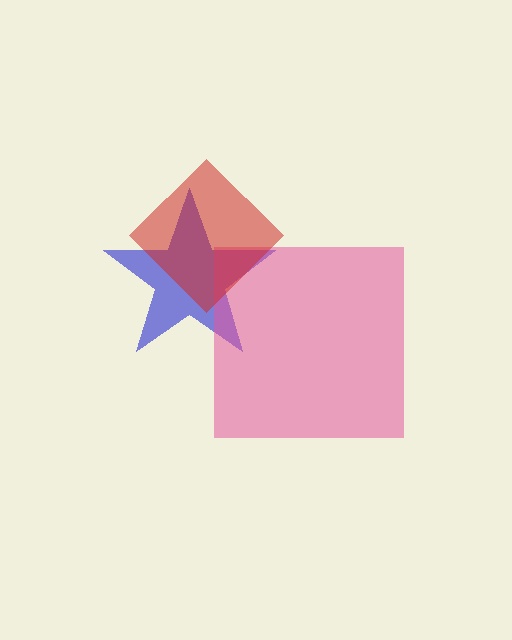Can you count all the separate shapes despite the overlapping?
Yes, there are 3 separate shapes.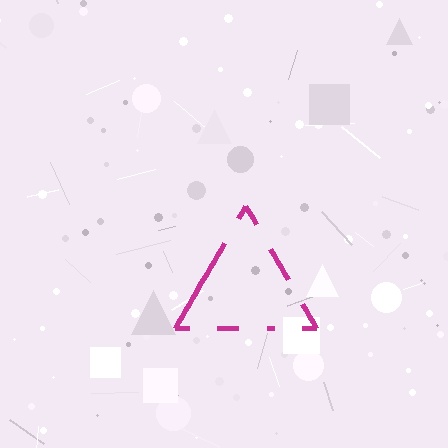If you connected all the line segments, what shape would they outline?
They would outline a triangle.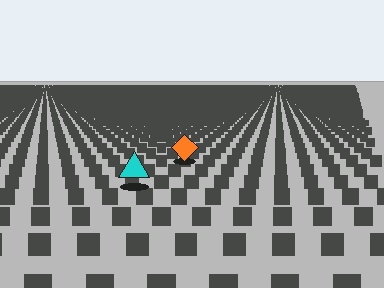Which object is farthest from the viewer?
The orange diamond is farthest from the viewer. It appears smaller and the ground texture around it is denser.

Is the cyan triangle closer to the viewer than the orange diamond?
Yes. The cyan triangle is closer — you can tell from the texture gradient: the ground texture is coarser near it.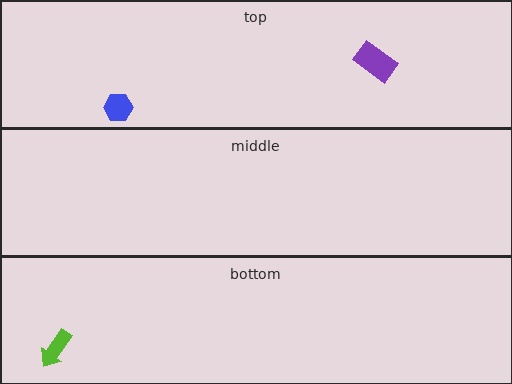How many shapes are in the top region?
2.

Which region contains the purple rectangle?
The top region.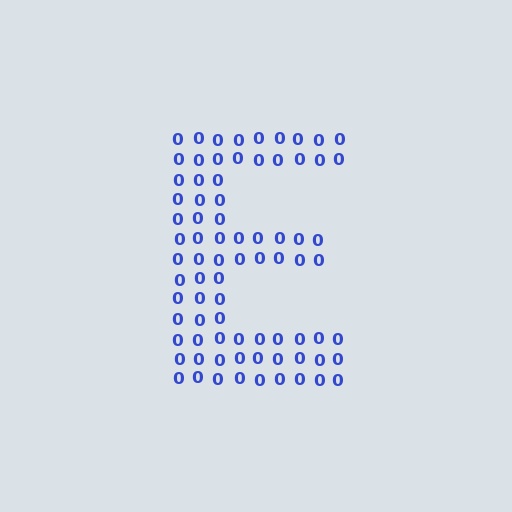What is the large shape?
The large shape is the letter E.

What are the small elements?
The small elements are digit 0's.